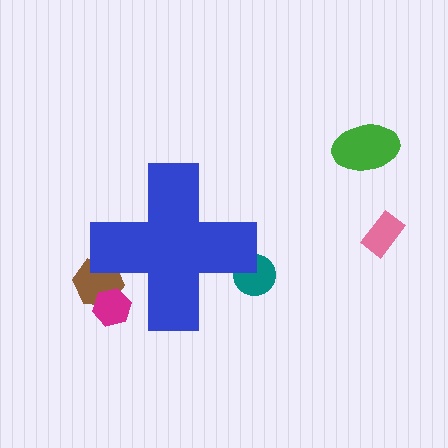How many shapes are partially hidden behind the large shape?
3 shapes are partially hidden.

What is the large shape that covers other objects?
A blue cross.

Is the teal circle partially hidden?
Yes, the teal circle is partially hidden behind the blue cross.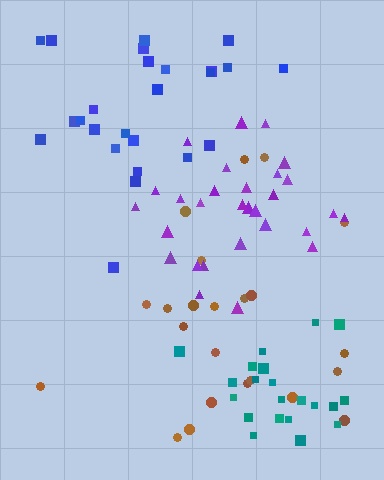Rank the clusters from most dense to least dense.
teal, purple, blue, brown.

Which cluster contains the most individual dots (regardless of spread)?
Purple (29).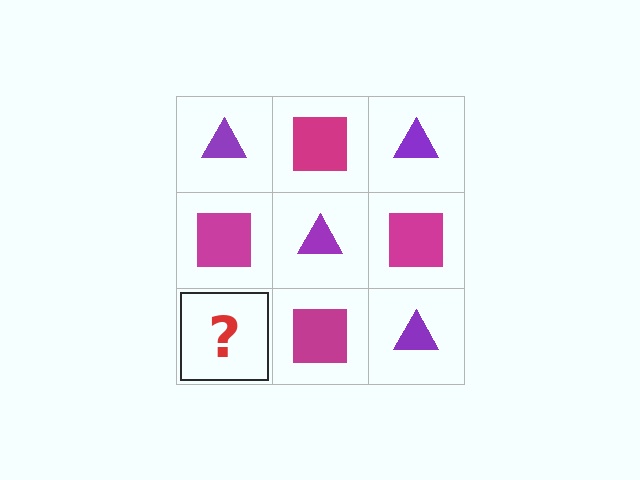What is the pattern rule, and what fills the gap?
The rule is that it alternates purple triangle and magenta square in a checkerboard pattern. The gap should be filled with a purple triangle.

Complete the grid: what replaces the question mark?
The question mark should be replaced with a purple triangle.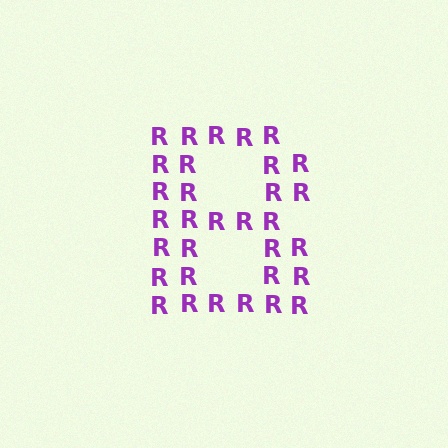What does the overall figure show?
The overall figure shows the letter B.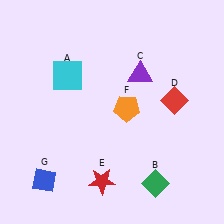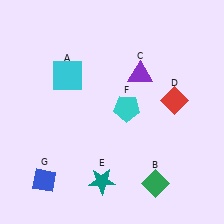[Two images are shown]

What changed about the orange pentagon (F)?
In Image 1, F is orange. In Image 2, it changed to cyan.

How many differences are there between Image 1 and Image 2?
There are 2 differences between the two images.